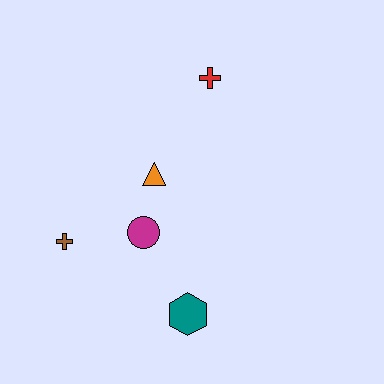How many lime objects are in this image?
There are no lime objects.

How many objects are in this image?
There are 5 objects.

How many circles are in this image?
There is 1 circle.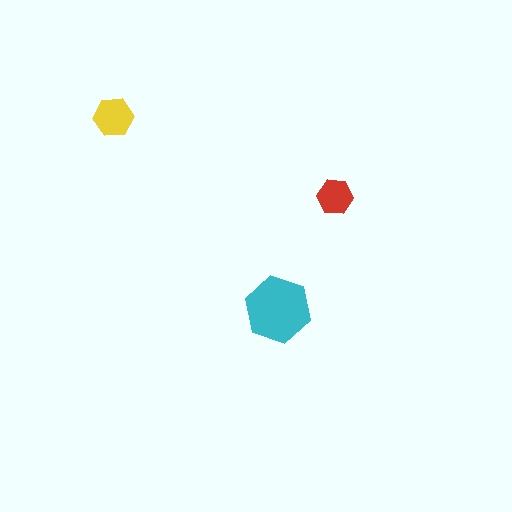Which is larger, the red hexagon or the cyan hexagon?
The cyan one.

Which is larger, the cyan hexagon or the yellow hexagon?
The cyan one.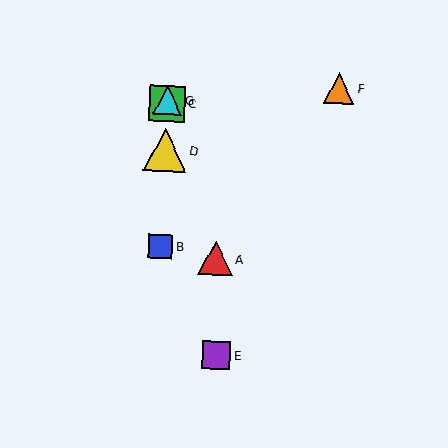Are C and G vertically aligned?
Yes, both are at x≈167.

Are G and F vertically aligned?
No, G is at x≈167 and F is at x≈339.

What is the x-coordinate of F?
Object F is at x≈339.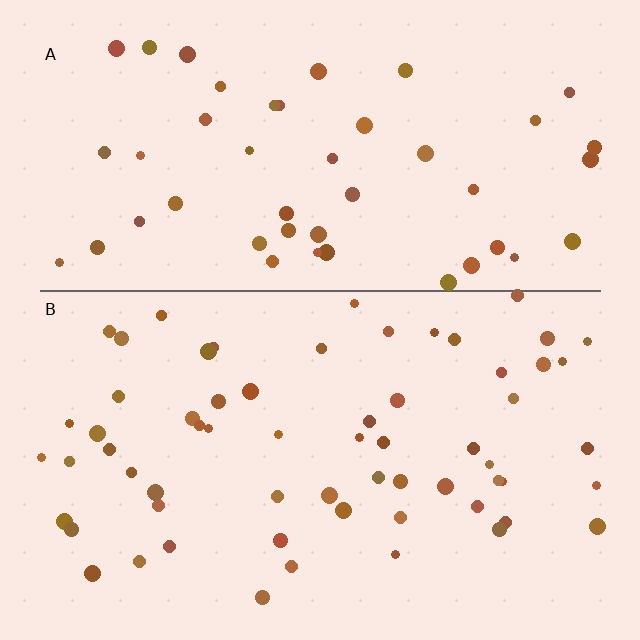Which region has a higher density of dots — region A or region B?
B (the bottom).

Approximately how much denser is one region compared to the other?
Approximately 1.3× — region B over region A.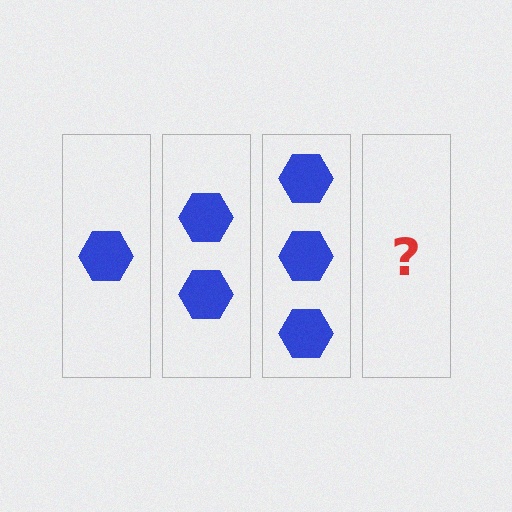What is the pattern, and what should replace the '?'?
The pattern is that each step adds one more hexagon. The '?' should be 4 hexagons.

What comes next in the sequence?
The next element should be 4 hexagons.